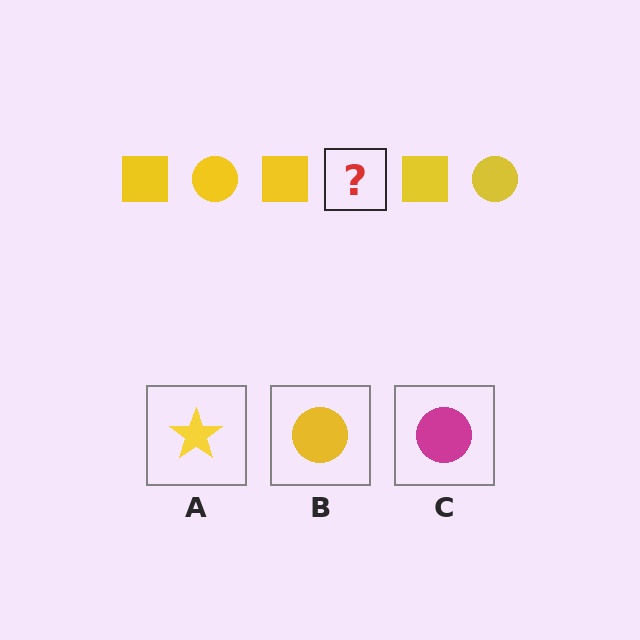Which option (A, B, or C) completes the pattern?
B.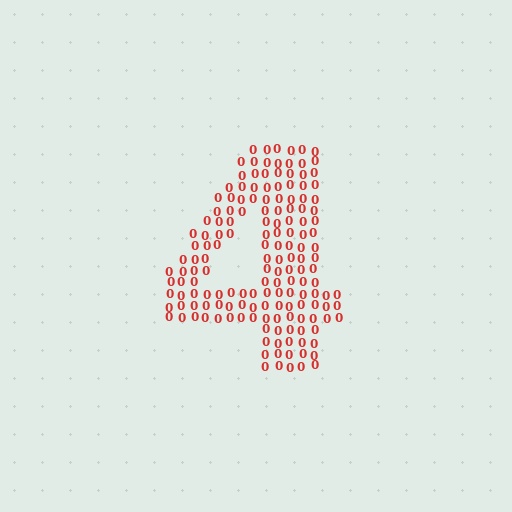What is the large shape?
The large shape is the digit 4.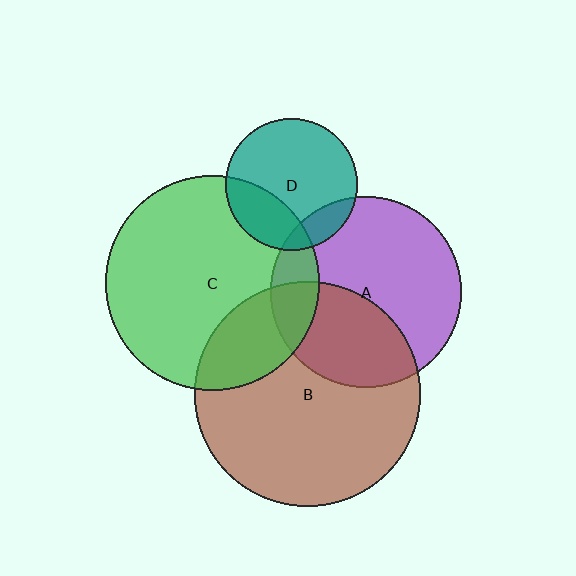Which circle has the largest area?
Circle B (brown).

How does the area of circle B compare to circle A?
Approximately 1.4 times.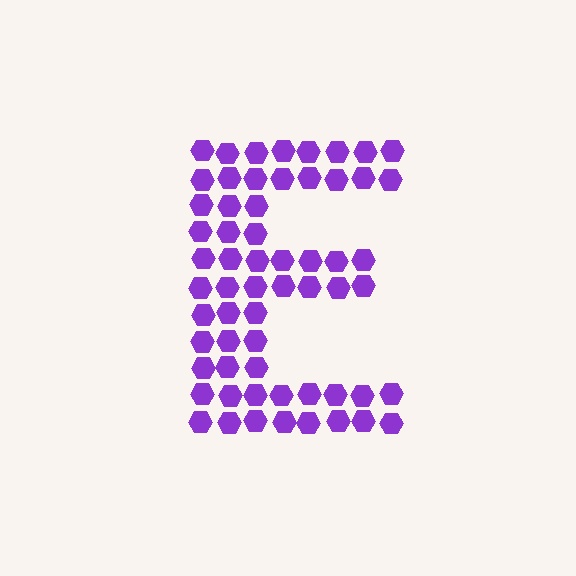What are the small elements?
The small elements are hexagons.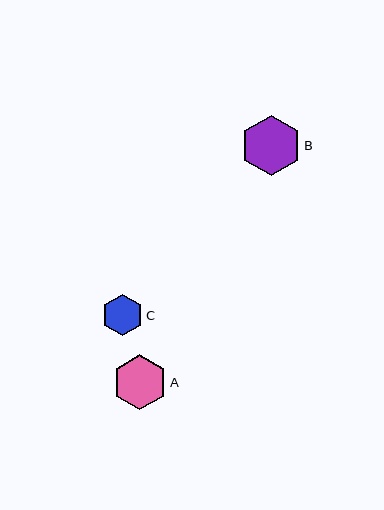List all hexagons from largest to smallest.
From largest to smallest: B, A, C.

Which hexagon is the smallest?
Hexagon C is the smallest with a size of approximately 41 pixels.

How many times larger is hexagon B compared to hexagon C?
Hexagon B is approximately 1.5 times the size of hexagon C.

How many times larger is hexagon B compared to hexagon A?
Hexagon B is approximately 1.1 times the size of hexagon A.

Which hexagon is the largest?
Hexagon B is the largest with a size of approximately 61 pixels.